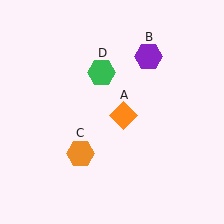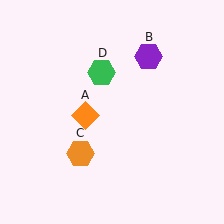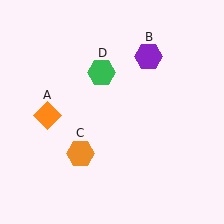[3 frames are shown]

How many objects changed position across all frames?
1 object changed position: orange diamond (object A).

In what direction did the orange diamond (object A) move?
The orange diamond (object A) moved left.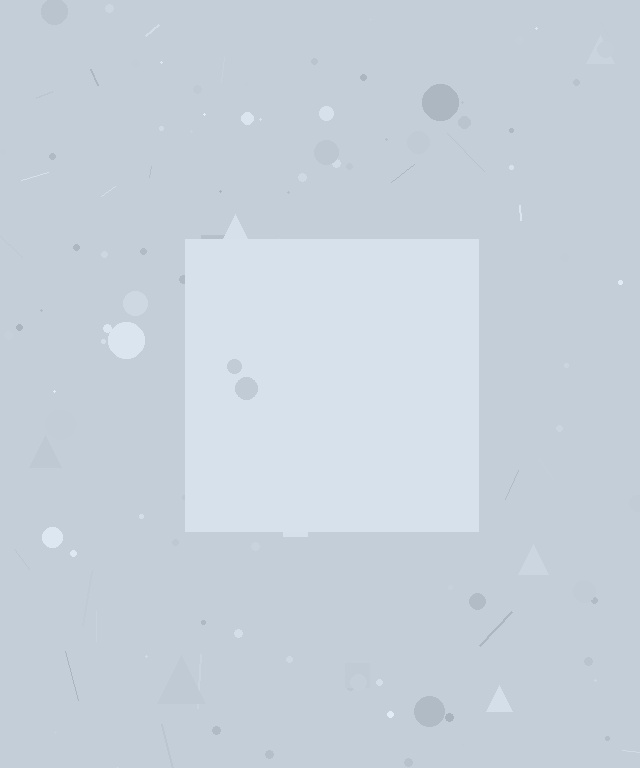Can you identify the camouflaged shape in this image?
The camouflaged shape is a square.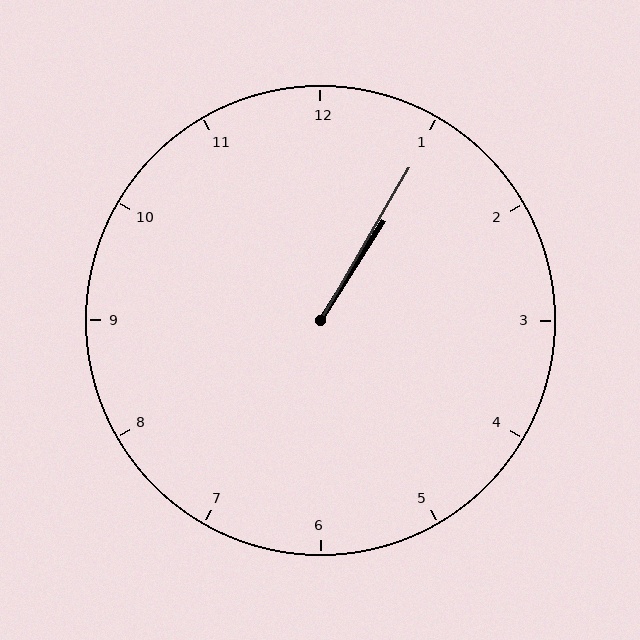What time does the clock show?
1:05.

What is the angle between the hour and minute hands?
Approximately 2 degrees.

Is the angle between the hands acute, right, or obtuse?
It is acute.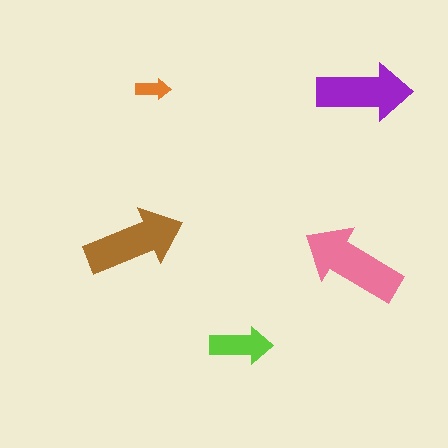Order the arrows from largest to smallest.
the pink one, the brown one, the purple one, the lime one, the orange one.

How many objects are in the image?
There are 5 objects in the image.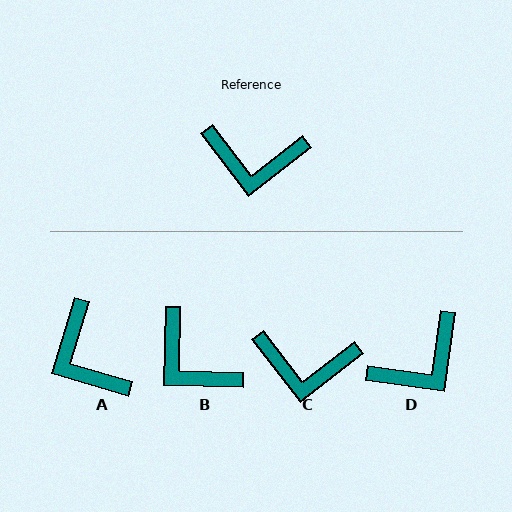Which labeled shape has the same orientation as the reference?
C.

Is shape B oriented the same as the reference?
No, it is off by about 38 degrees.